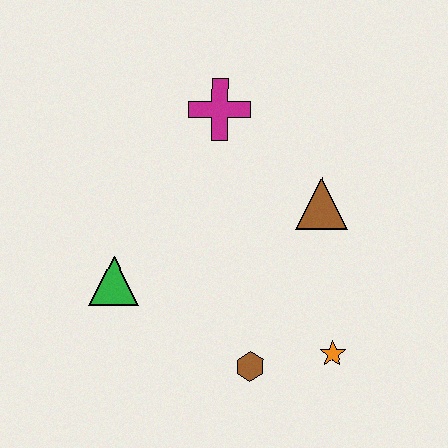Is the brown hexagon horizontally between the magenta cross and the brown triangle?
Yes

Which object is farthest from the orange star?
The magenta cross is farthest from the orange star.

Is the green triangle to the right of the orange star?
No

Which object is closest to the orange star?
The brown hexagon is closest to the orange star.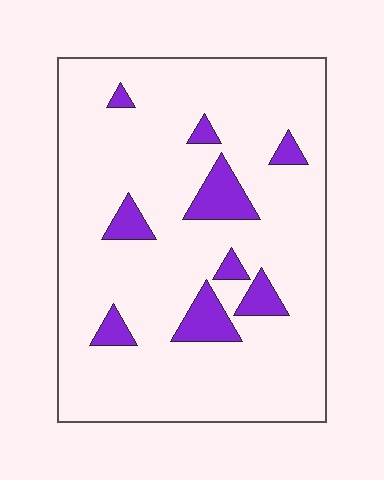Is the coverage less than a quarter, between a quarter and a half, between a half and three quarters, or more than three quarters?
Less than a quarter.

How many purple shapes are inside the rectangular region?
9.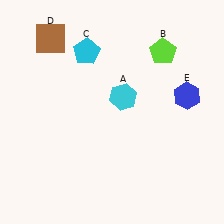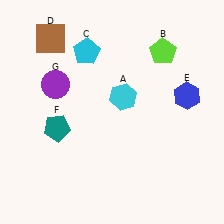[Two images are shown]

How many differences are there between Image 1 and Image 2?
There are 2 differences between the two images.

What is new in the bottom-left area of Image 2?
A teal pentagon (F) was added in the bottom-left area of Image 2.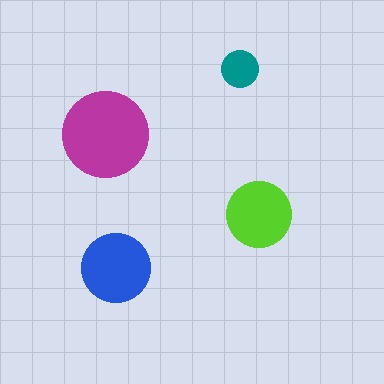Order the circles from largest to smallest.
the magenta one, the blue one, the lime one, the teal one.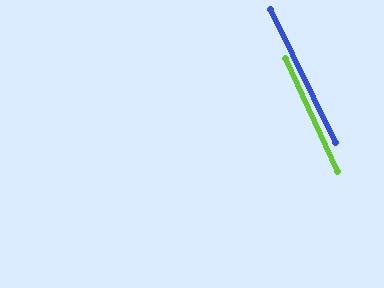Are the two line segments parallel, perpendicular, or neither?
Parallel — their directions differ by only 1.2°.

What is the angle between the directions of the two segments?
Approximately 1 degree.